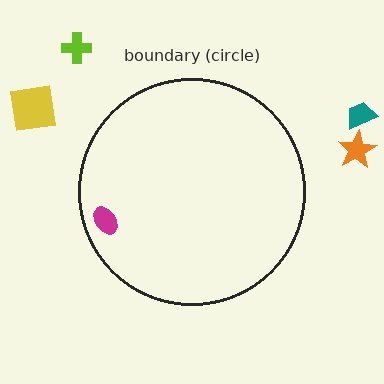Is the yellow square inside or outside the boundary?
Outside.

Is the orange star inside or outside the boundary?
Outside.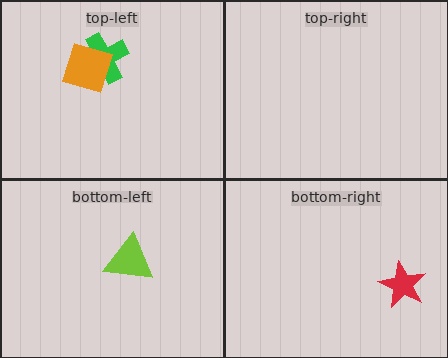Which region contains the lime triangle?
The bottom-left region.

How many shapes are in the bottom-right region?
1.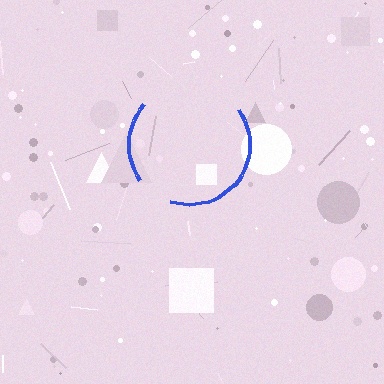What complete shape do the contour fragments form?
The contour fragments form a circle.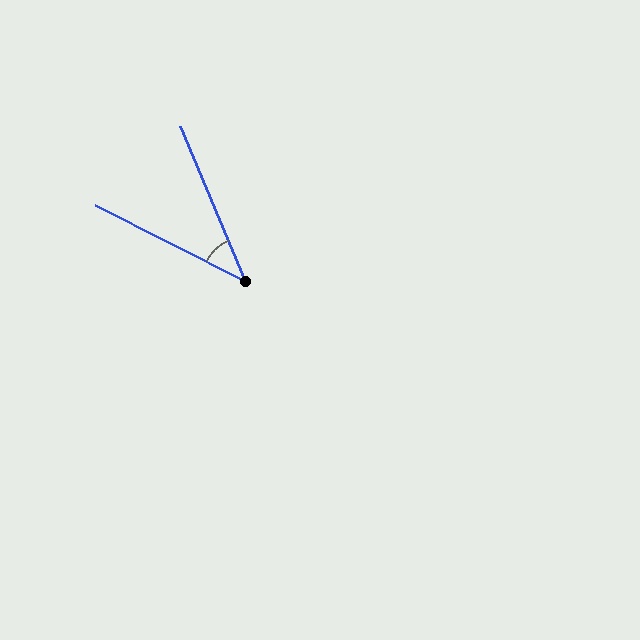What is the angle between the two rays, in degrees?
Approximately 40 degrees.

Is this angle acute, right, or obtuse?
It is acute.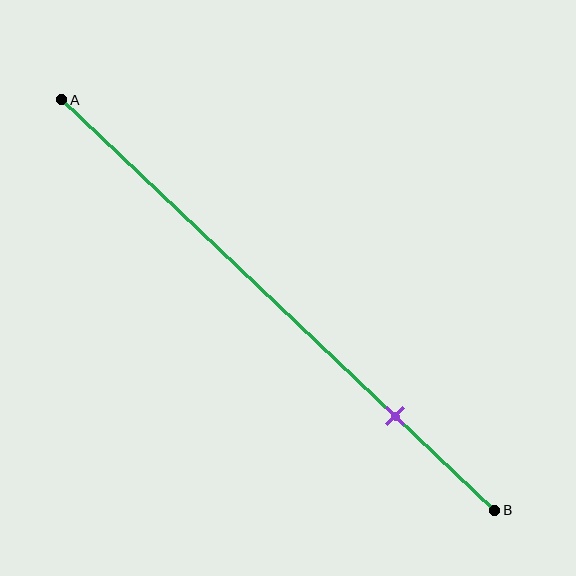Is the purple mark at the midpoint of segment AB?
No, the mark is at about 75% from A, not at the 50% midpoint.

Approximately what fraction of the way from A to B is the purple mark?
The purple mark is approximately 75% of the way from A to B.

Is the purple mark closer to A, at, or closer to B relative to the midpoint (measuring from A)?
The purple mark is closer to point B than the midpoint of segment AB.